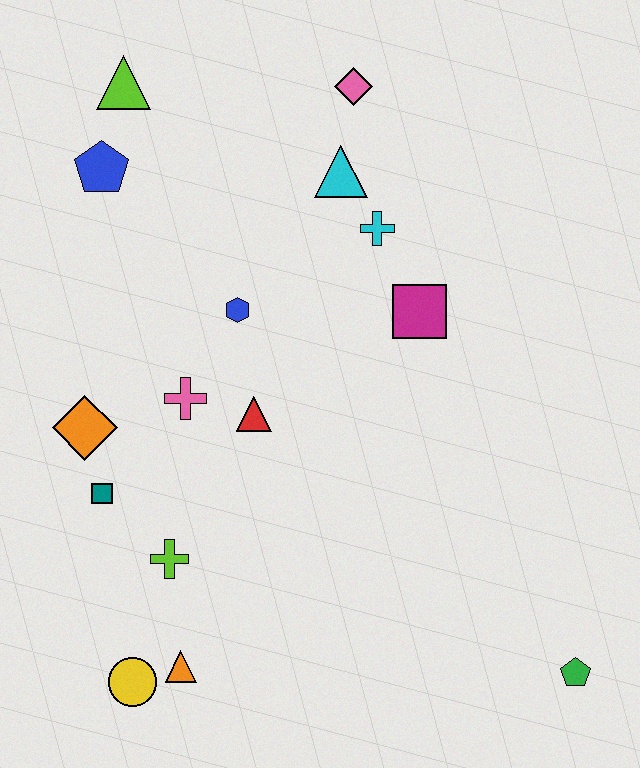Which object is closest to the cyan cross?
The cyan triangle is closest to the cyan cross.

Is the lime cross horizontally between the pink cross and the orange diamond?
Yes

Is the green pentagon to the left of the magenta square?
No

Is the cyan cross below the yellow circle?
No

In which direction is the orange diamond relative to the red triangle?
The orange diamond is to the left of the red triangle.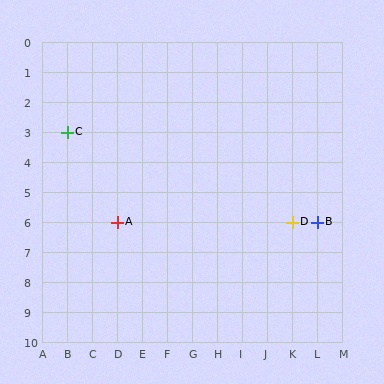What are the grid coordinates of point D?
Point D is at grid coordinates (K, 6).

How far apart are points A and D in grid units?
Points A and D are 7 columns apart.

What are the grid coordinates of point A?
Point A is at grid coordinates (D, 6).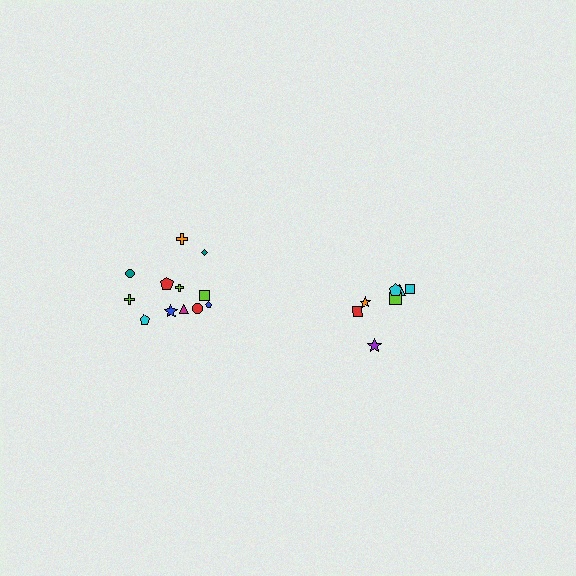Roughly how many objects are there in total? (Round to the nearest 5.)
Roughly 20 objects in total.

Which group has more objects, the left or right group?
The left group.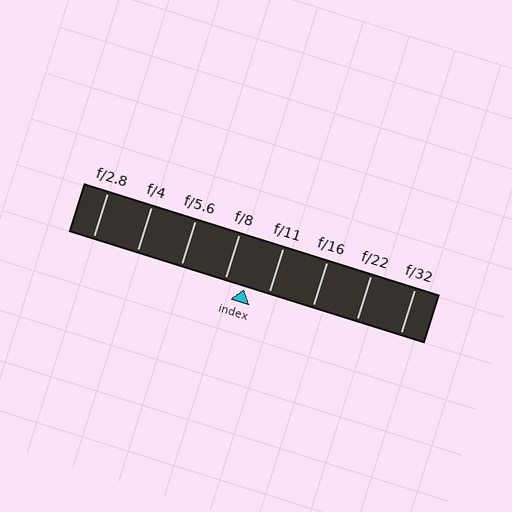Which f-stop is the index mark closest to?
The index mark is closest to f/8.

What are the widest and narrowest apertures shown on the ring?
The widest aperture shown is f/2.8 and the narrowest is f/32.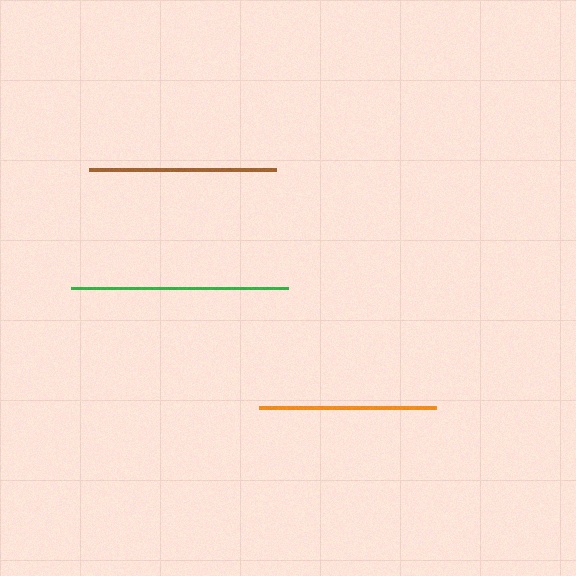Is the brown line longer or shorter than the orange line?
The brown line is longer than the orange line.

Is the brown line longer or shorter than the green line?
The green line is longer than the brown line.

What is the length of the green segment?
The green segment is approximately 217 pixels long.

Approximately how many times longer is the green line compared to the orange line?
The green line is approximately 1.2 times the length of the orange line.